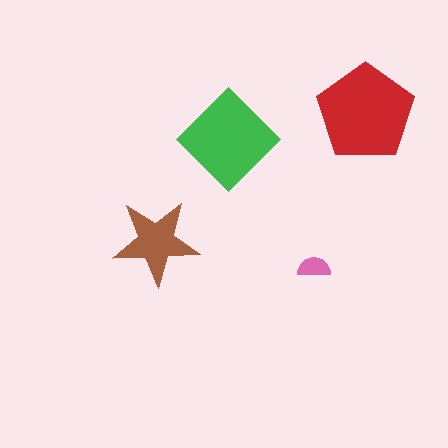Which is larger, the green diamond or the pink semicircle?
The green diamond.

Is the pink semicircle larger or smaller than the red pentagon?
Smaller.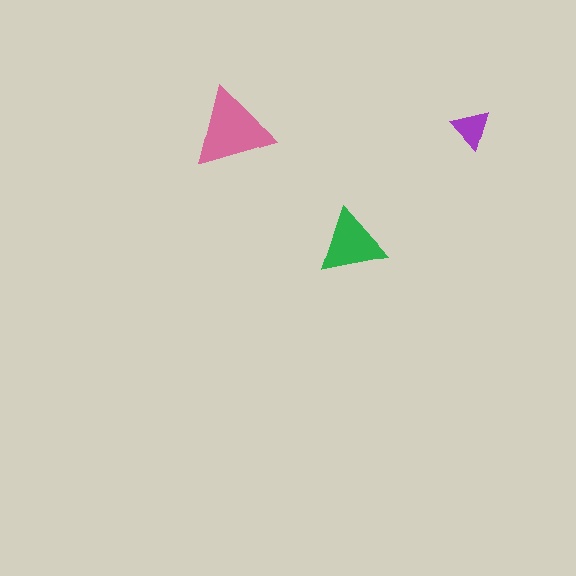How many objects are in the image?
There are 3 objects in the image.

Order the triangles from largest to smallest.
the pink one, the green one, the purple one.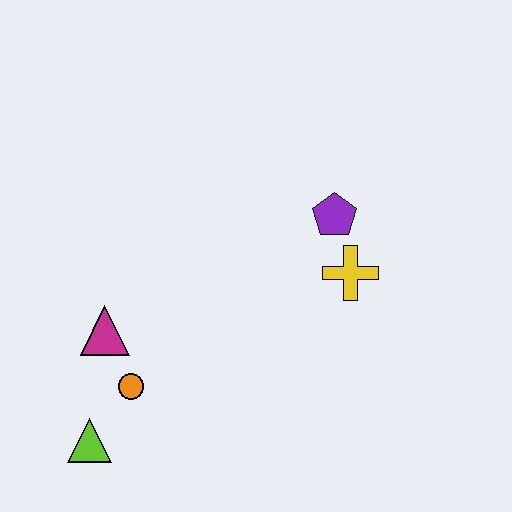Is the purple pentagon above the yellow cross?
Yes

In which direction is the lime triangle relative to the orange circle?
The lime triangle is below the orange circle.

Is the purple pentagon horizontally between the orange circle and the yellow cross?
Yes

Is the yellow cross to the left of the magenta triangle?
No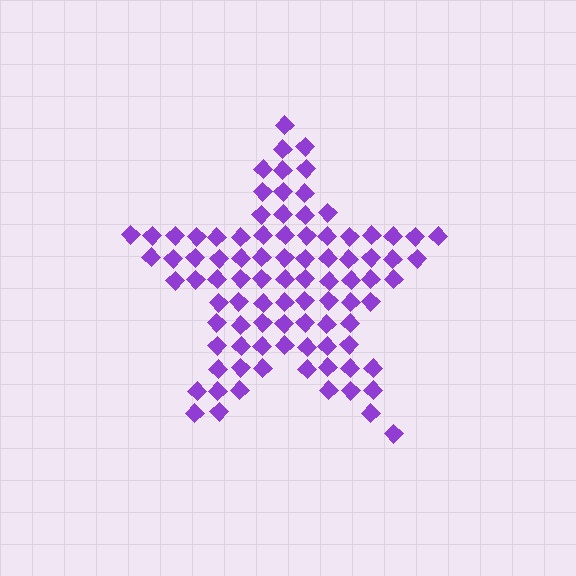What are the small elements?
The small elements are diamonds.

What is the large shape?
The large shape is a star.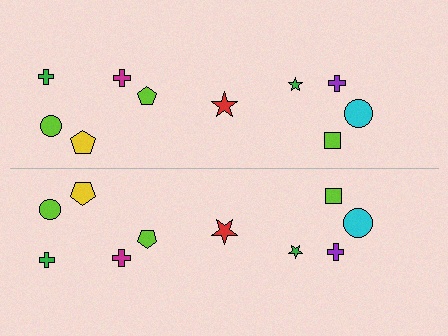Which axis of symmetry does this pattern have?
The pattern has a horizontal axis of symmetry running through the center of the image.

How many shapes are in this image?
There are 20 shapes in this image.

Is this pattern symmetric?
Yes, this pattern has bilateral (reflection) symmetry.